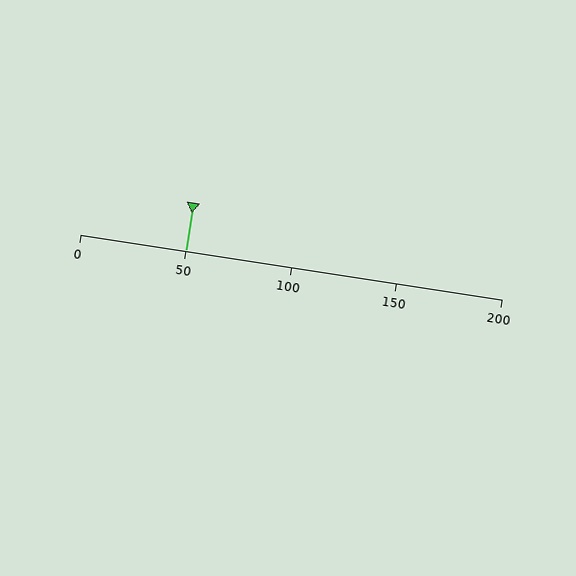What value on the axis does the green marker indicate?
The marker indicates approximately 50.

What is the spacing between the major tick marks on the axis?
The major ticks are spaced 50 apart.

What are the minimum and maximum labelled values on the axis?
The axis runs from 0 to 200.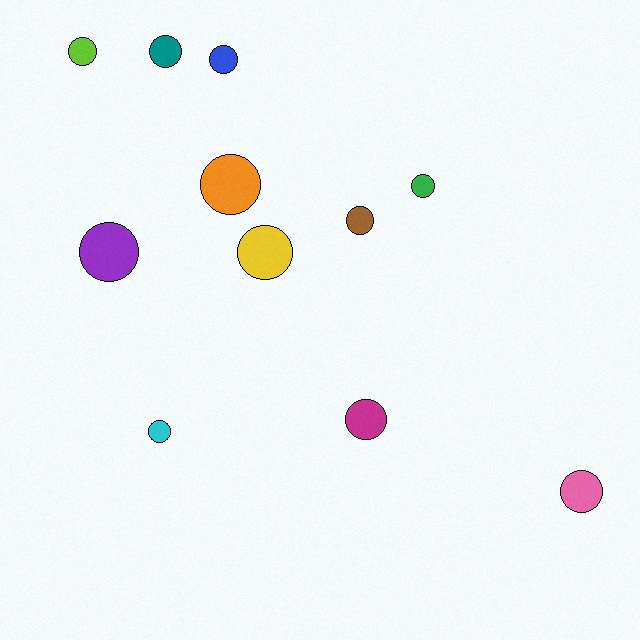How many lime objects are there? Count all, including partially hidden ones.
There is 1 lime object.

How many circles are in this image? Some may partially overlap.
There are 11 circles.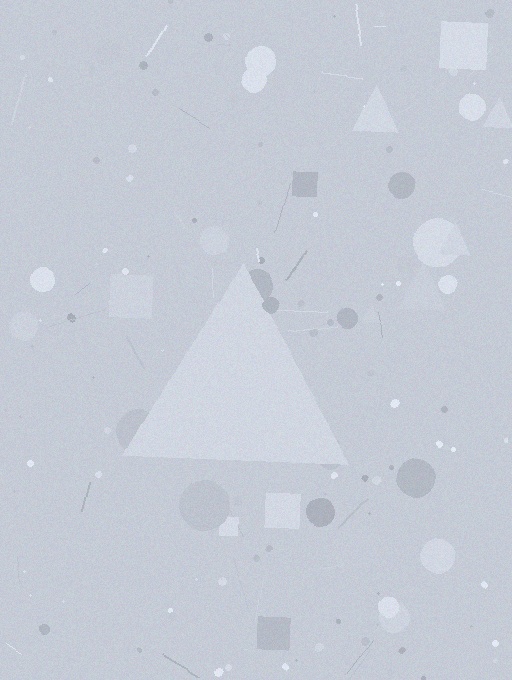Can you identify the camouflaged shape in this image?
The camouflaged shape is a triangle.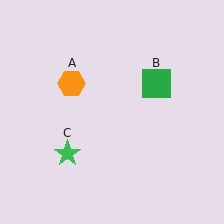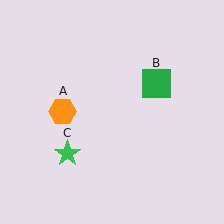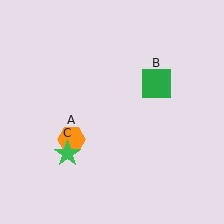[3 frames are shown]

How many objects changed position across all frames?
1 object changed position: orange hexagon (object A).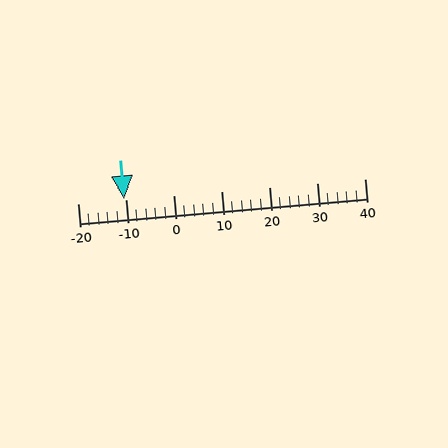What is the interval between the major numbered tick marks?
The major tick marks are spaced 10 units apart.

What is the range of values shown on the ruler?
The ruler shows values from -20 to 40.